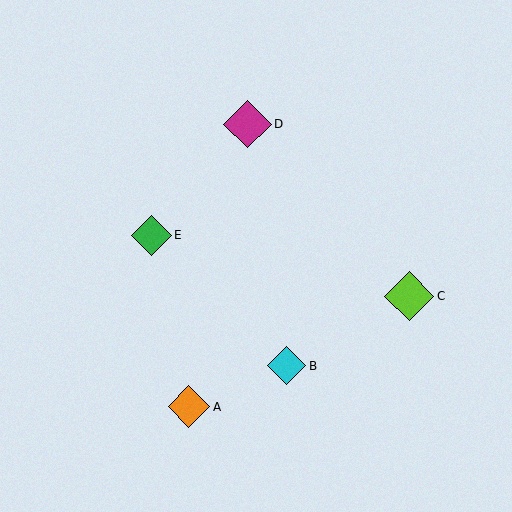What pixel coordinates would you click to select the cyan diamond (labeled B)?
Click at (287, 366) to select the cyan diamond B.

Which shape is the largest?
The lime diamond (labeled C) is the largest.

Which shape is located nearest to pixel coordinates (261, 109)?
The magenta diamond (labeled D) at (247, 124) is nearest to that location.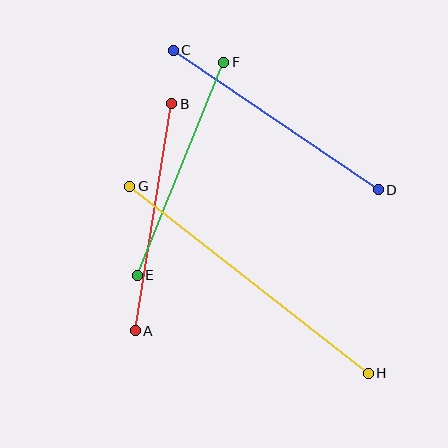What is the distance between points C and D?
The distance is approximately 248 pixels.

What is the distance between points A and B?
The distance is approximately 230 pixels.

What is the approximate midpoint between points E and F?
The midpoint is at approximately (181, 169) pixels.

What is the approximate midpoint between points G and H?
The midpoint is at approximately (249, 280) pixels.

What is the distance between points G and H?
The distance is approximately 303 pixels.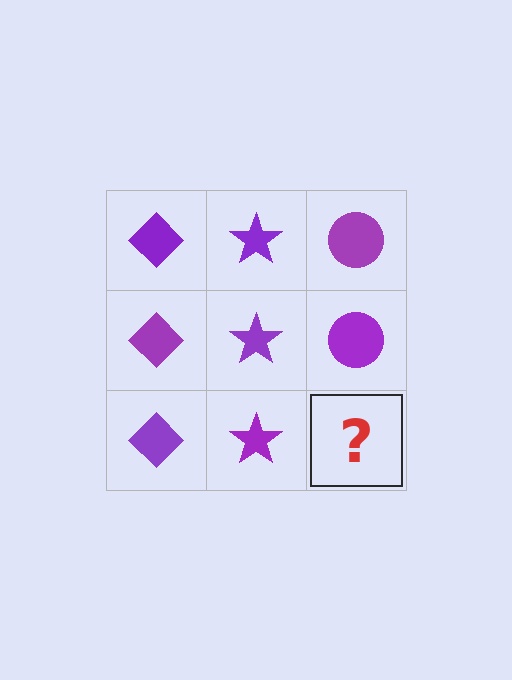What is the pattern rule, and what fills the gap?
The rule is that each column has a consistent shape. The gap should be filled with a purple circle.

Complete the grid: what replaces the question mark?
The question mark should be replaced with a purple circle.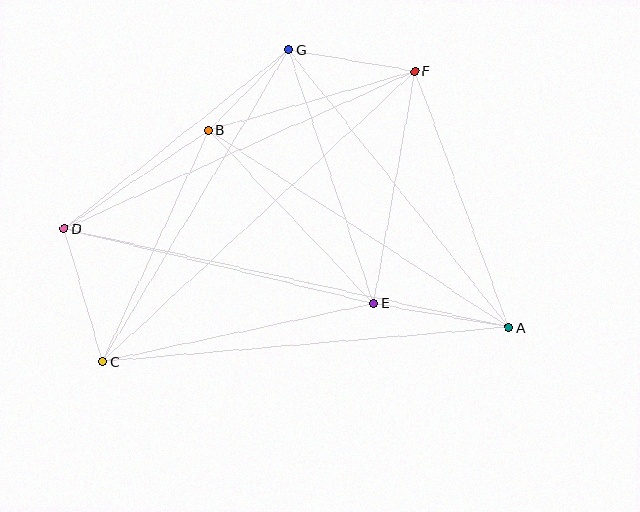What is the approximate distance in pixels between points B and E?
The distance between B and E is approximately 239 pixels.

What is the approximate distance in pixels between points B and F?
The distance between B and F is approximately 215 pixels.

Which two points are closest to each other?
Points B and G are closest to each other.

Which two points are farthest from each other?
Points A and D are farthest from each other.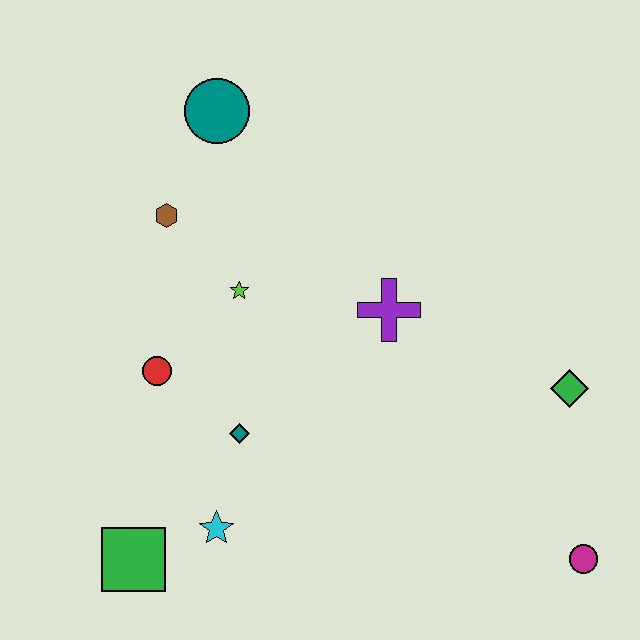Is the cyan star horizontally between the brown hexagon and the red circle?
No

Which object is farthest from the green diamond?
The green square is farthest from the green diamond.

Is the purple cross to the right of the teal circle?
Yes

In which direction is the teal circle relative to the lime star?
The teal circle is above the lime star.